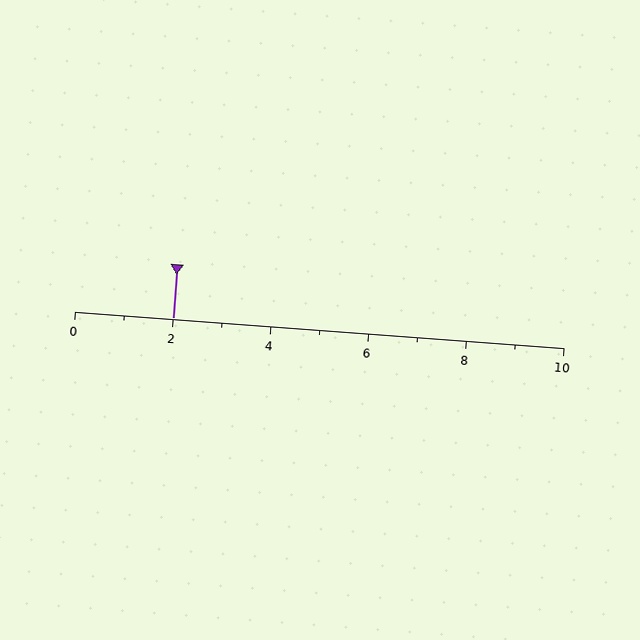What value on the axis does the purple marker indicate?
The marker indicates approximately 2.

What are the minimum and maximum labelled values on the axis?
The axis runs from 0 to 10.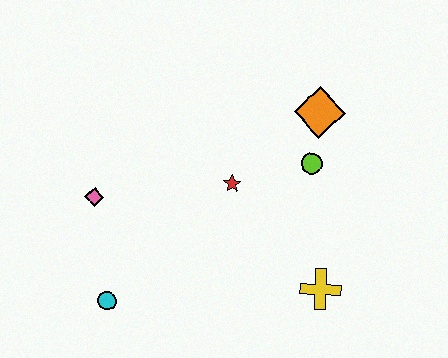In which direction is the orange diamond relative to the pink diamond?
The orange diamond is to the right of the pink diamond.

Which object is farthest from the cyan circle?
The orange diamond is farthest from the cyan circle.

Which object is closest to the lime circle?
The orange diamond is closest to the lime circle.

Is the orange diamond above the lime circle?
Yes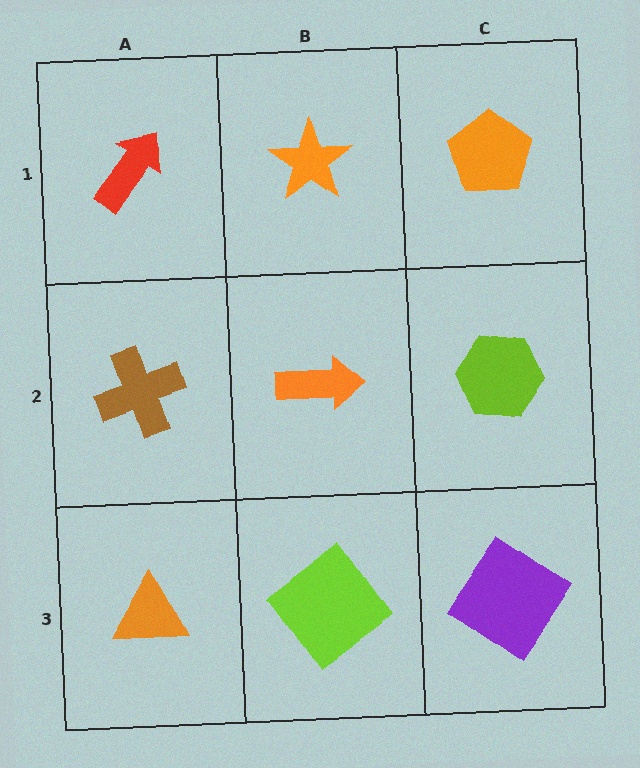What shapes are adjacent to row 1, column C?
A lime hexagon (row 2, column C), an orange star (row 1, column B).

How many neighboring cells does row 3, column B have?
3.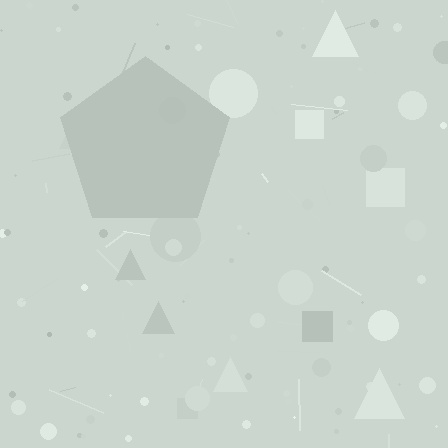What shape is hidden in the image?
A pentagon is hidden in the image.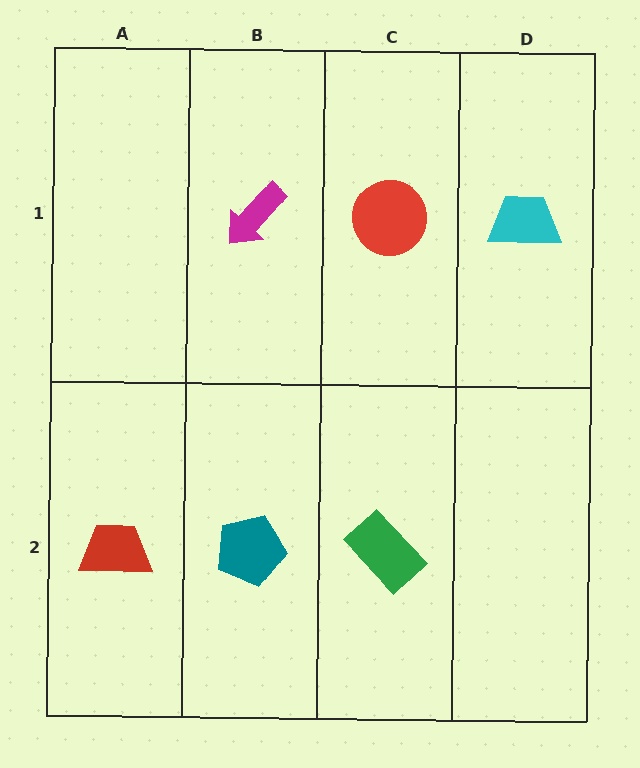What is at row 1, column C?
A red circle.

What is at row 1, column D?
A cyan trapezoid.